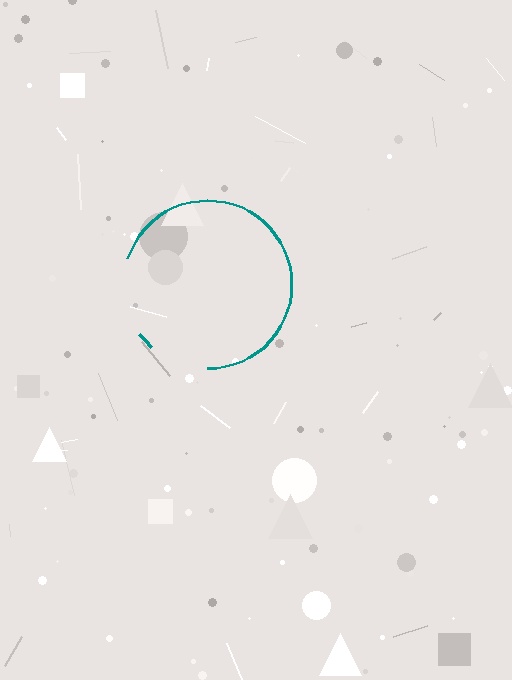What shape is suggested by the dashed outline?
The dashed outline suggests a circle.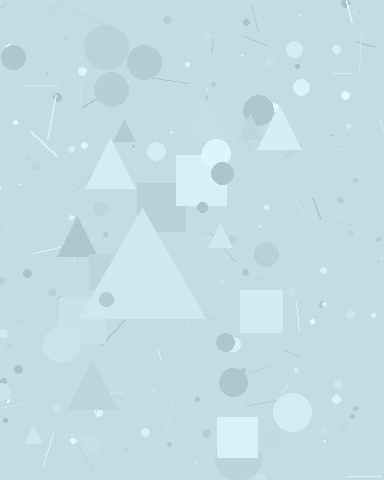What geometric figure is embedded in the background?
A triangle is embedded in the background.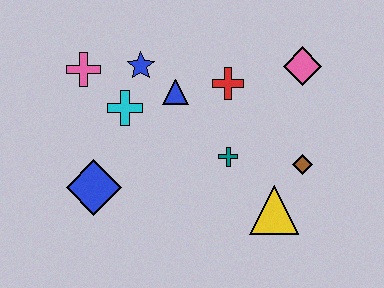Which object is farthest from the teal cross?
The pink cross is farthest from the teal cross.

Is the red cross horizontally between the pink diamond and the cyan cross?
Yes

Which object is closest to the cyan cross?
The blue star is closest to the cyan cross.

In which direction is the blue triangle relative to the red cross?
The blue triangle is to the left of the red cross.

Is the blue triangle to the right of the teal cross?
No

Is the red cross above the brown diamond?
Yes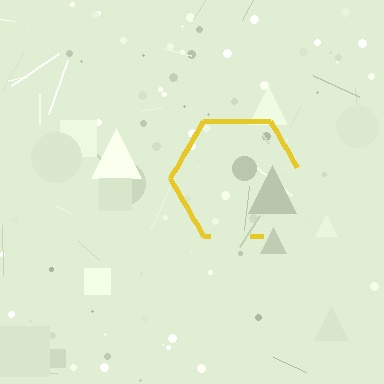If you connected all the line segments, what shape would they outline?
They would outline a hexagon.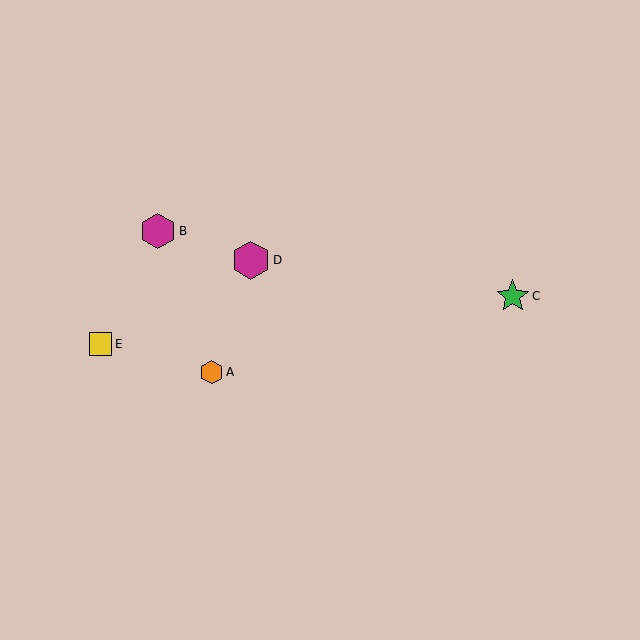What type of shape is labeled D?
Shape D is a magenta hexagon.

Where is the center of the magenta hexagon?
The center of the magenta hexagon is at (251, 260).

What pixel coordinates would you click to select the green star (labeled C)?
Click at (513, 296) to select the green star C.